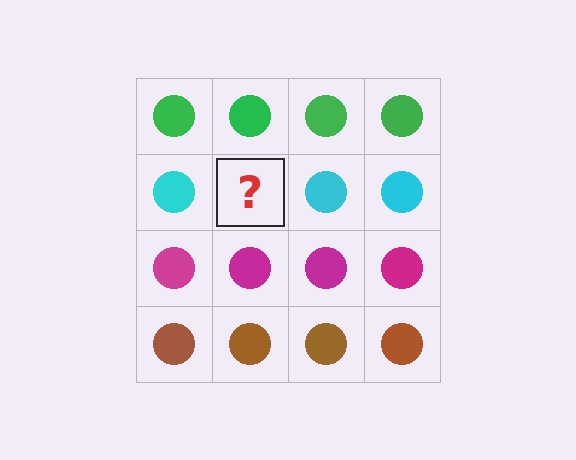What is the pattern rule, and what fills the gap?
The rule is that each row has a consistent color. The gap should be filled with a cyan circle.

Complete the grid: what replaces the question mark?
The question mark should be replaced with a cyan circle.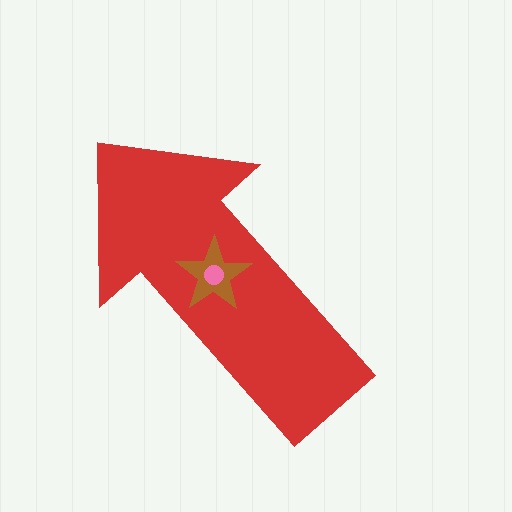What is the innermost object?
The pink circle.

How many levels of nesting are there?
3.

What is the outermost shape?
The red arrow.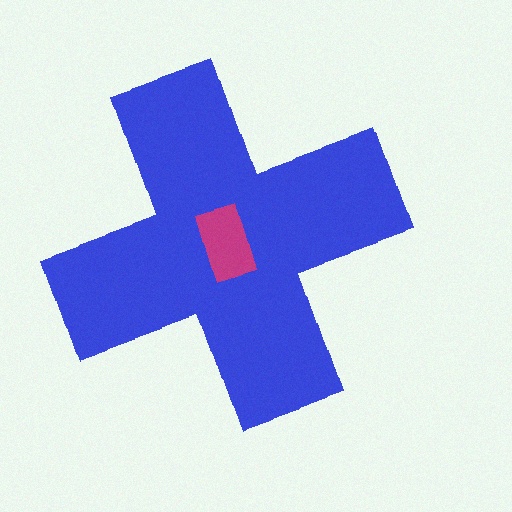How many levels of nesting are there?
2.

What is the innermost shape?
The magenta rectangle.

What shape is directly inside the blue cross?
The magenta rectangle.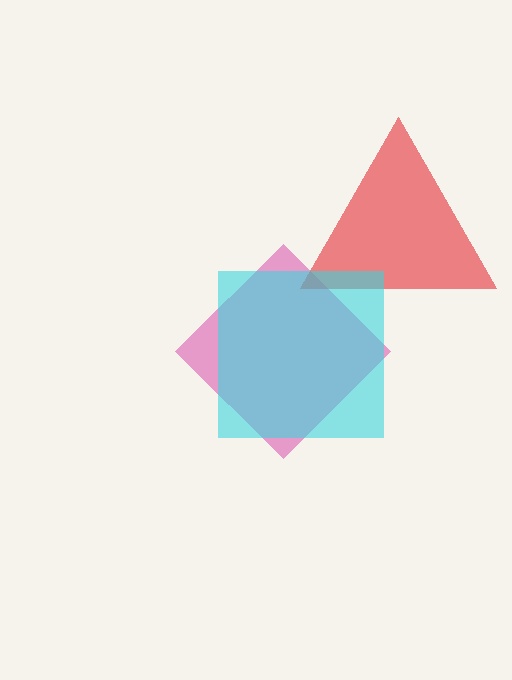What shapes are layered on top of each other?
The layered shapes are: a magenta diamond, a red triangle, a cyan square.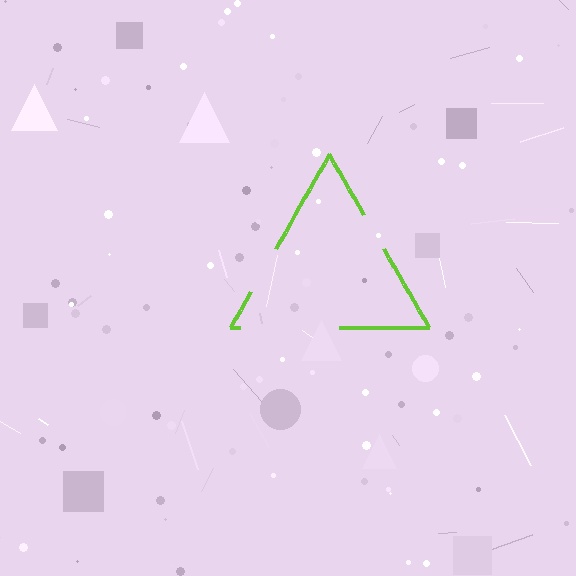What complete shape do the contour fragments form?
The contour fragments form a triangle.